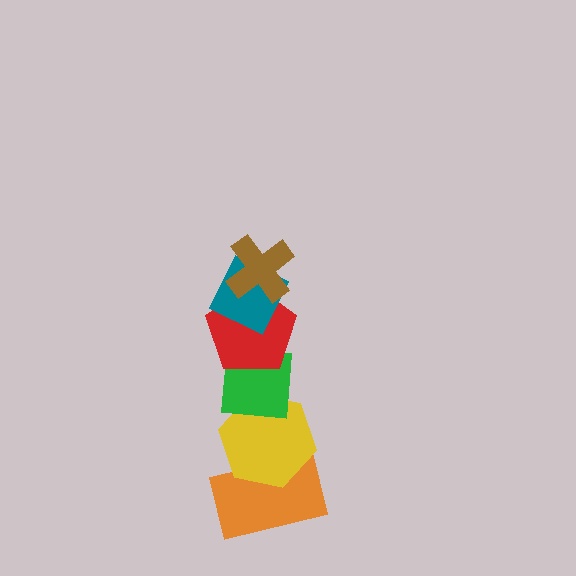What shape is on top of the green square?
The red pentagon is on top of the green square.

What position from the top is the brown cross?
The brown cross is 1st from the top.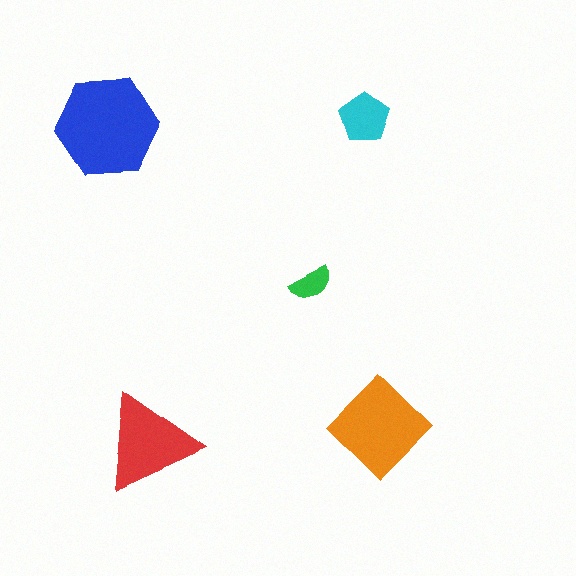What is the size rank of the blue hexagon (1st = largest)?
1st.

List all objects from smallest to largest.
The green semicircle, the cyan pentagon, the red triangle, the orange diamond, the blue hexagon.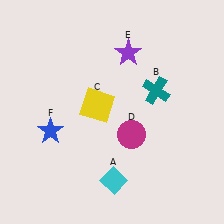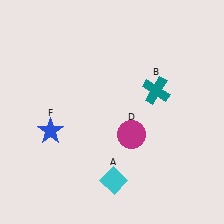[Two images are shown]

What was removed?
The purple star (E), the yellow square (C) were removed in Image 2.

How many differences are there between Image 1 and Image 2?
There are 2 differences between the two images.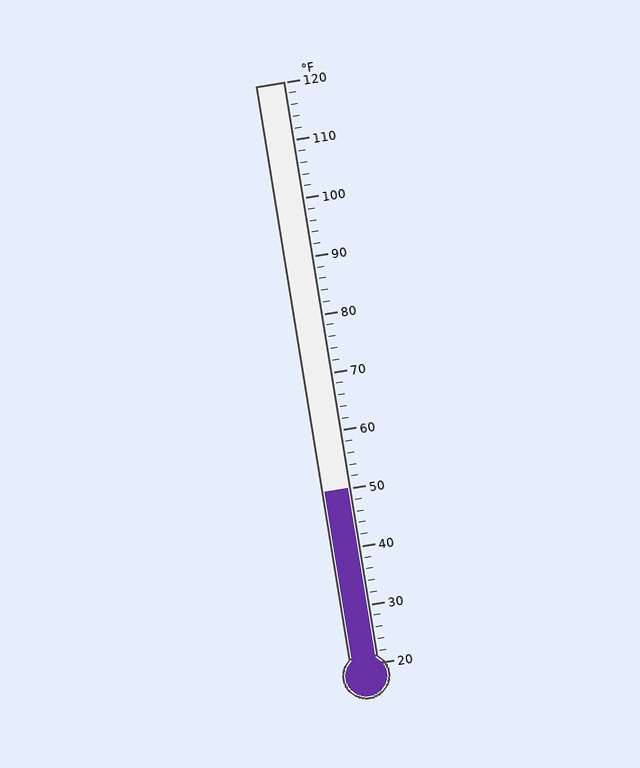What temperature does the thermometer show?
The thermometer shows approximately 50°F.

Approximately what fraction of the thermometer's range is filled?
The thermometer is filled to approximately 30% of its range.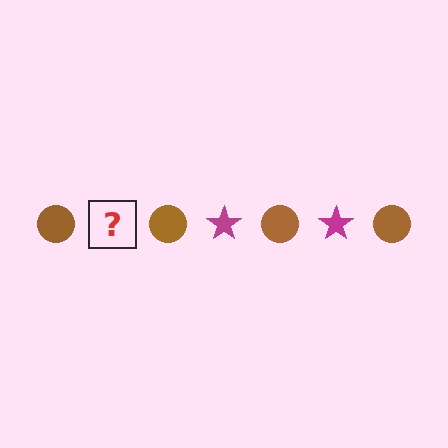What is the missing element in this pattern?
The missing element is a magenta star.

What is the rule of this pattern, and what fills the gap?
The rule is that the pattern alternates between brown circle and magenta star. The gap should be filled with a magenta star.